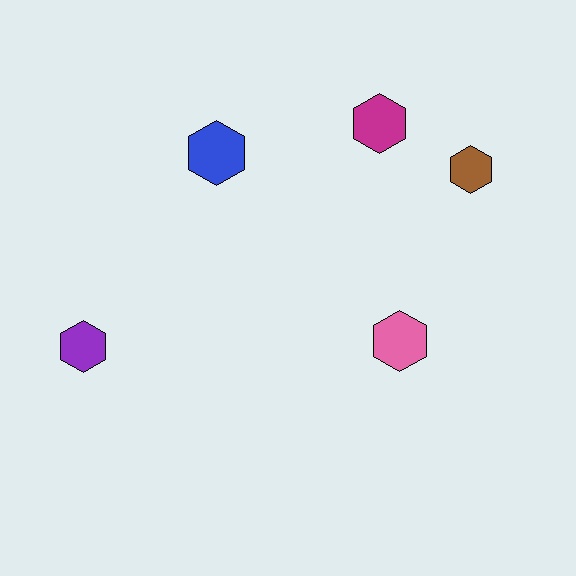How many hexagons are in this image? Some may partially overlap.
There are 5 hexagons.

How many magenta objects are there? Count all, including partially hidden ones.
There is 1 magenta object.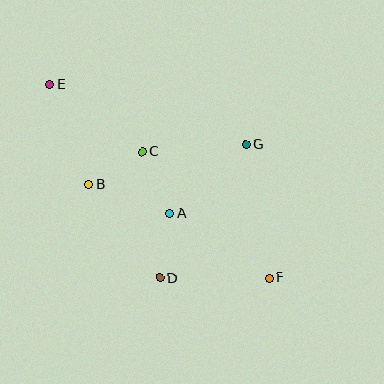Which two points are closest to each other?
Points B and C are closest to each other.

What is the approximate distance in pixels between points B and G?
The distance between B and G is approximately 162 pixels.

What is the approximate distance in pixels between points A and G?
The distance between A and G is approximately 103 pixels.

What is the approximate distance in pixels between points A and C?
The distance between A and C is approximately 67 pixels.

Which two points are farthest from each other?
Points E and F are farthest from each other.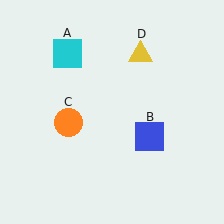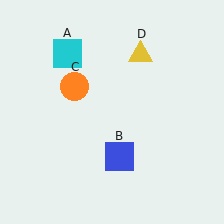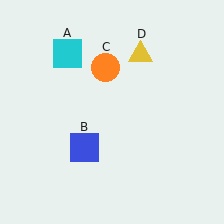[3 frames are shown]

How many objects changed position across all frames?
2 objects changed position: blue square (object B), orange circle (object C).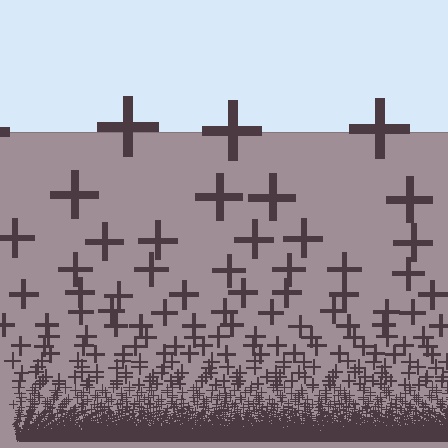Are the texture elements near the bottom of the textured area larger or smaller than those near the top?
Smaller. The gradient is inverted — elements near the bottom are smaller and denser.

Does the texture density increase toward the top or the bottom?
Density increases toward the bottom.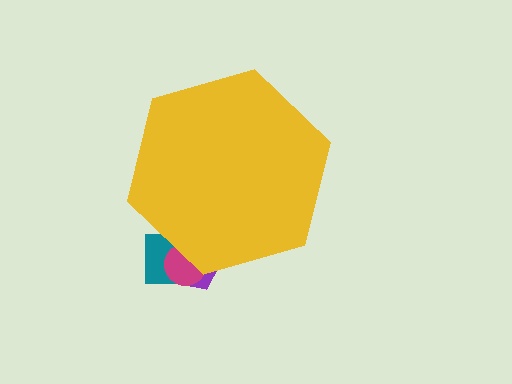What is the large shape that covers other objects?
A yellow hexagon.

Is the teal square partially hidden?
Yes, the teal square is partially hidden behind the yellow hexagon.